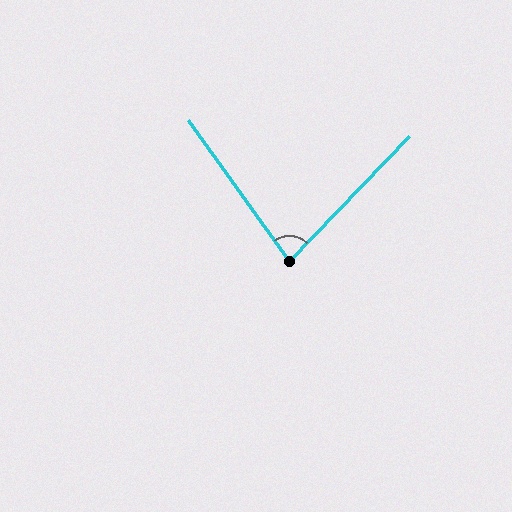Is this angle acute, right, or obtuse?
It is acute.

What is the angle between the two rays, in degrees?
Approximately 79 degrees.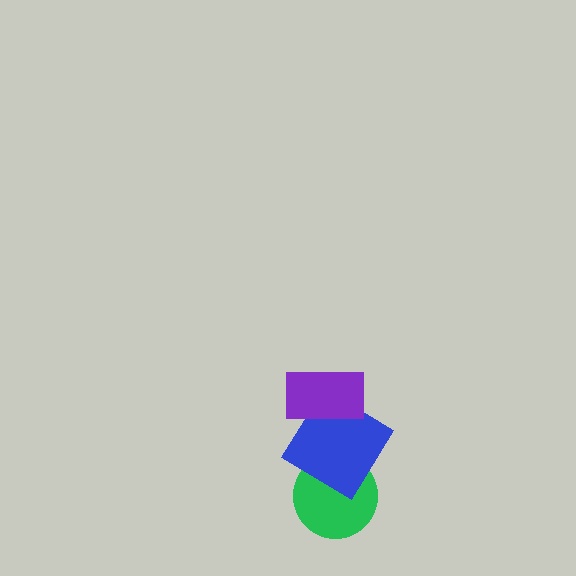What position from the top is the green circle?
The green circle is 3rd from the top.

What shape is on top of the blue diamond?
The purple rectangle is on top of the blue diamond.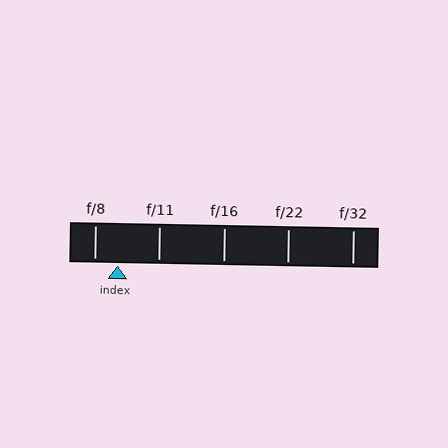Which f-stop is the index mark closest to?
The index mark is closest to f/8.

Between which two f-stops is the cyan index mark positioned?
The index mark is between f/8 and f/11.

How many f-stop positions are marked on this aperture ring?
There are 5 f-stop positions marked.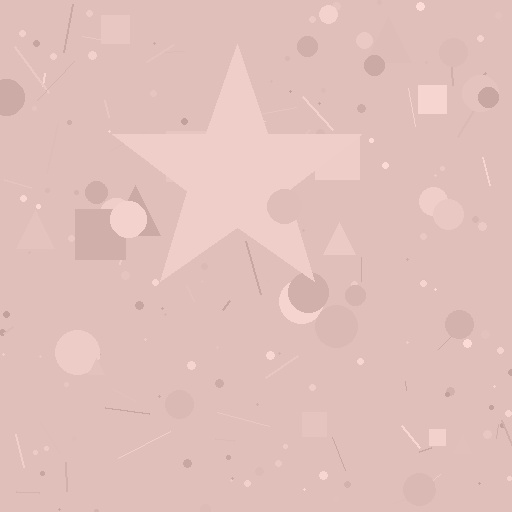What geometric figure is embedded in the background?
A star is embedded in the background.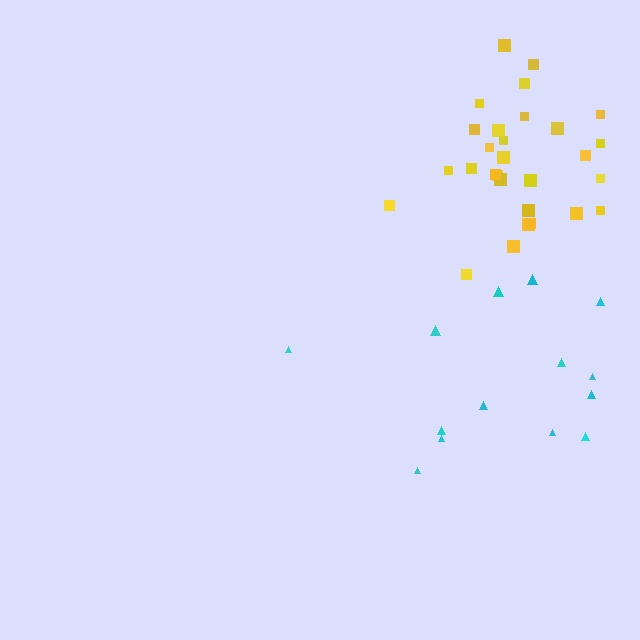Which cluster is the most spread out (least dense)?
Cyan.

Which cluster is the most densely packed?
Yellow.